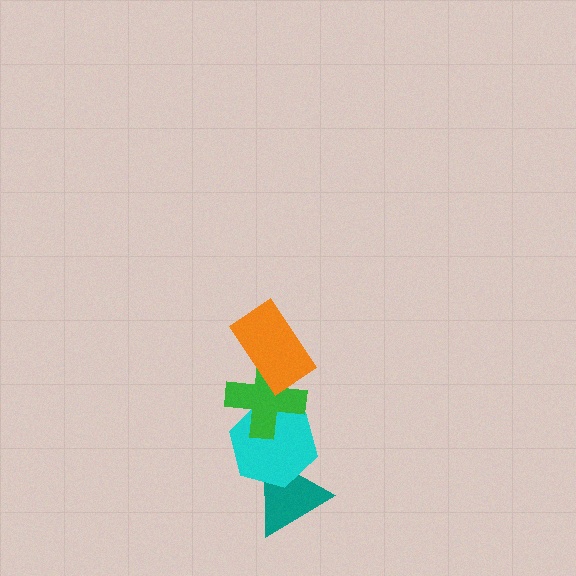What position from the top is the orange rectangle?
The orange rectangle is 1st from the top.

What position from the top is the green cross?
The green cross is 2nd from the top.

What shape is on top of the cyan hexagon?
The green cross is on top of the cyan hexagon.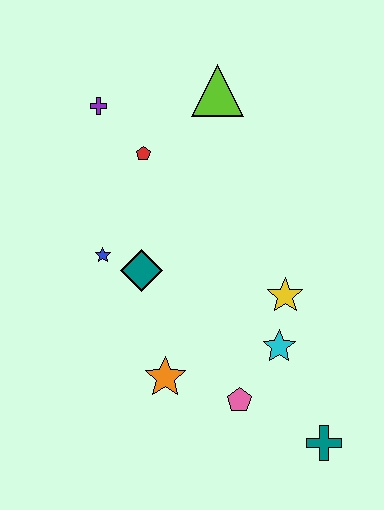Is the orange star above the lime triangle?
No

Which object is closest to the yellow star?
The cyan star is closest to the yellow star.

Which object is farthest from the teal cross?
The purple cross is farthest from the teal cross.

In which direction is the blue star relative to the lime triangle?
The blue star is below the lime triangle.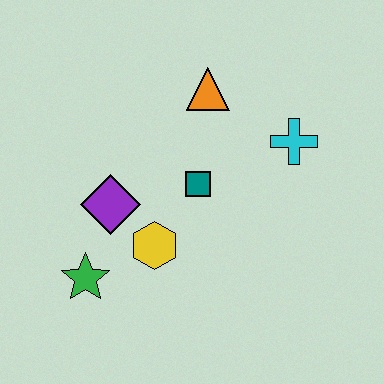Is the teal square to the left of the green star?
No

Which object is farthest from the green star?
The cyan cross is farthest from the green star.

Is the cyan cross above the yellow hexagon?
Yes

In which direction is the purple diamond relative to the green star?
The purple diamond is above the green star.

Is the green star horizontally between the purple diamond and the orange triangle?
No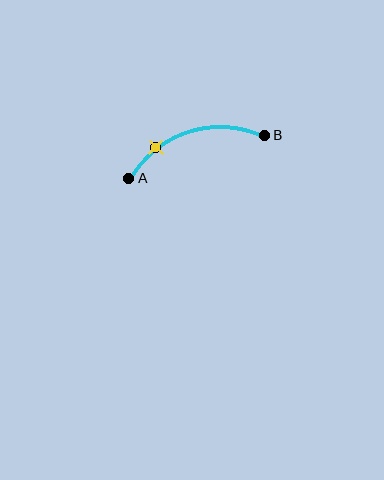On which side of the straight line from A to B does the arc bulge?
The arc bulges above the straight line connecting A and B.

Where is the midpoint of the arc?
The arc midpoint is the point on the curve farthest from the straight line joining A and B. It sits above that line.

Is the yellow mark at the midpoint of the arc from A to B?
No. The yellow mark lies on the arc but is closer to endpoint A. The arc midpoint would be at the point on the curve equidistant along the arc from both A and B.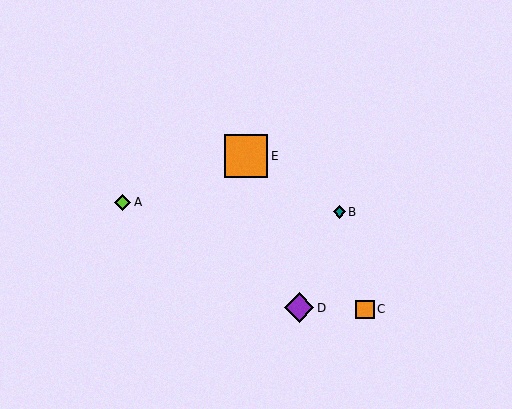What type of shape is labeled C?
Shape C is an orange square.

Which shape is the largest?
The orange square (labeled E) is the largest.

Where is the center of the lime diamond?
The center of the lime diamond is at (123, 202).